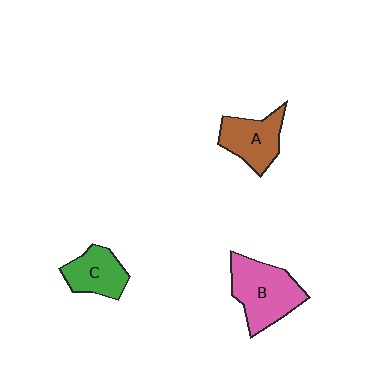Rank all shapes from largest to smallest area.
From largest to smallest: B (pink), A (brown), C (green).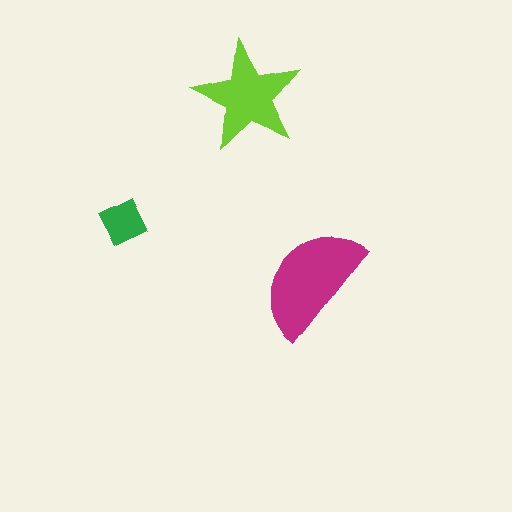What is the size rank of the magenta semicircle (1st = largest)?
1st.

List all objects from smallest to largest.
The green diamond, the lime star, the magenta semicircle.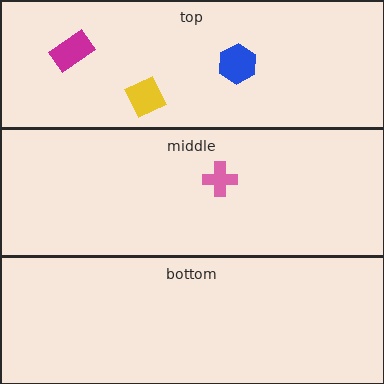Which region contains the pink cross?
The middle region.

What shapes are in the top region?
The yellow diamond, the magenta rectangle, the blue hexagon.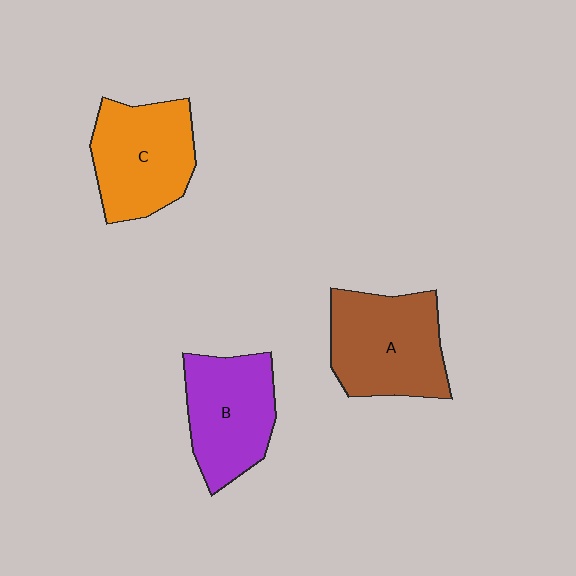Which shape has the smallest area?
Shape B (purple).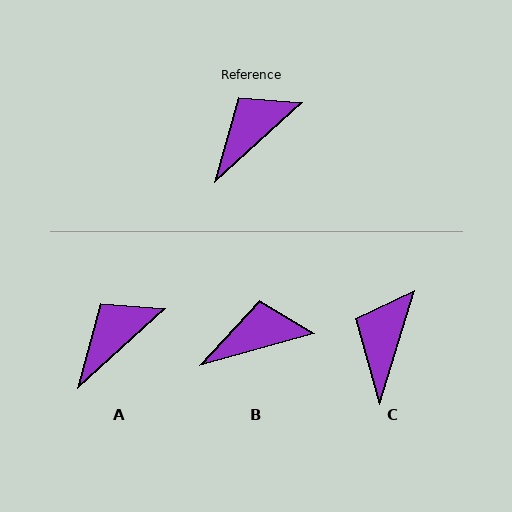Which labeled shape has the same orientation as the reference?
A.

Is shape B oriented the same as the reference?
No, it is off by about 27 degrees.